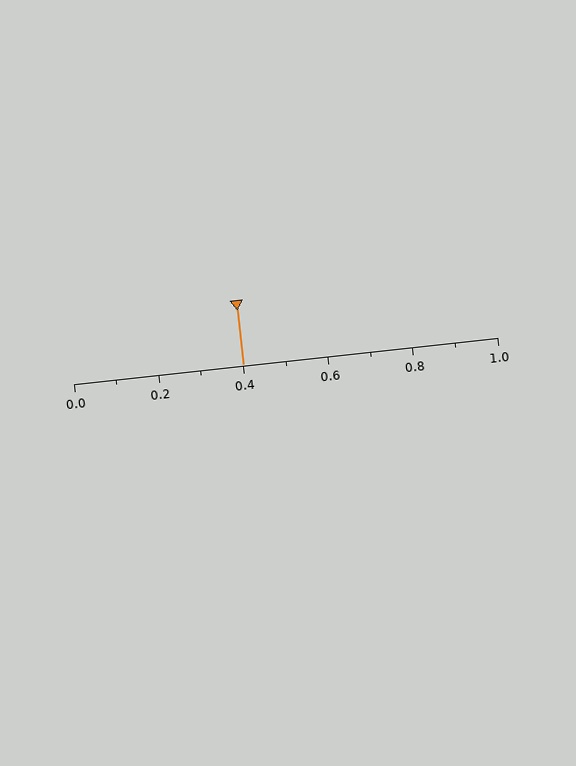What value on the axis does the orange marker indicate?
The marker indicates approximately 0.4.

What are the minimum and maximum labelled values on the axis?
The axis runs from 0.0 to 1.0.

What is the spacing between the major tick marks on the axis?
The major ticks are spaced 0.2 apart.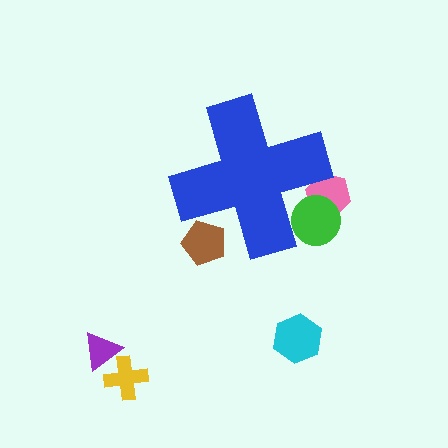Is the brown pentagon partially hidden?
Yes, the brown pentagon is partially hidden behind the blue cross.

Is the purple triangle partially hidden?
No, the purple triangle is fully visible.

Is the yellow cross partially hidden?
No, the yellow cross is fully visible.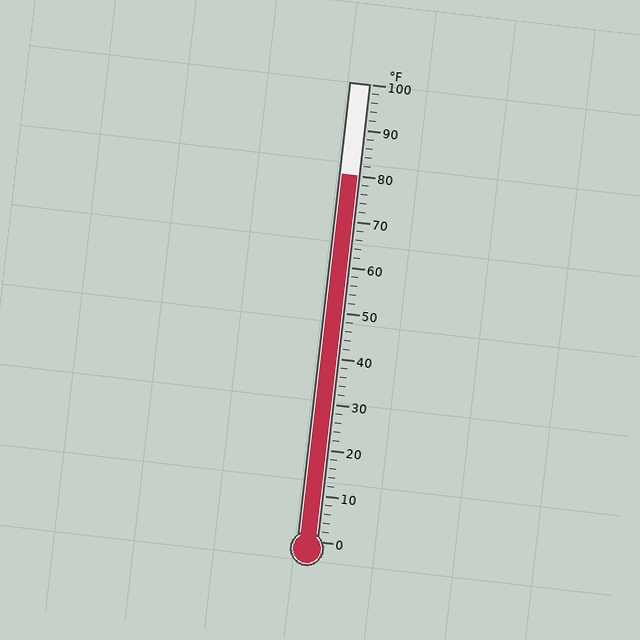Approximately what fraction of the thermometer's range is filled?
The thermometer is filled to approximately 80% of its range.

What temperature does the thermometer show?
The thermometer shows approximately 80°F.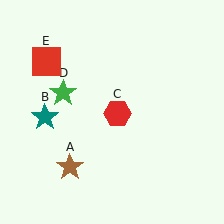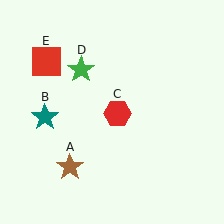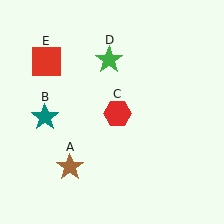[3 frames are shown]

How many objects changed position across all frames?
1 object changed position: green star (object D).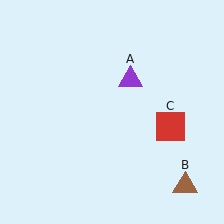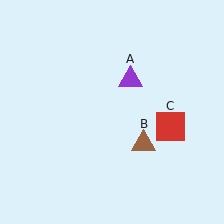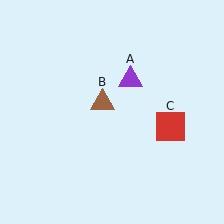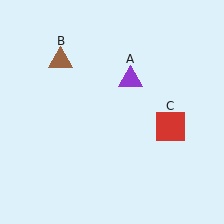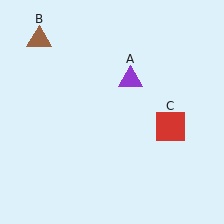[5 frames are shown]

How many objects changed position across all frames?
1 object changed position: brown triangle (object B).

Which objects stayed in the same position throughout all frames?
Purple triangle (object A) and red square (object C) remained stationary.